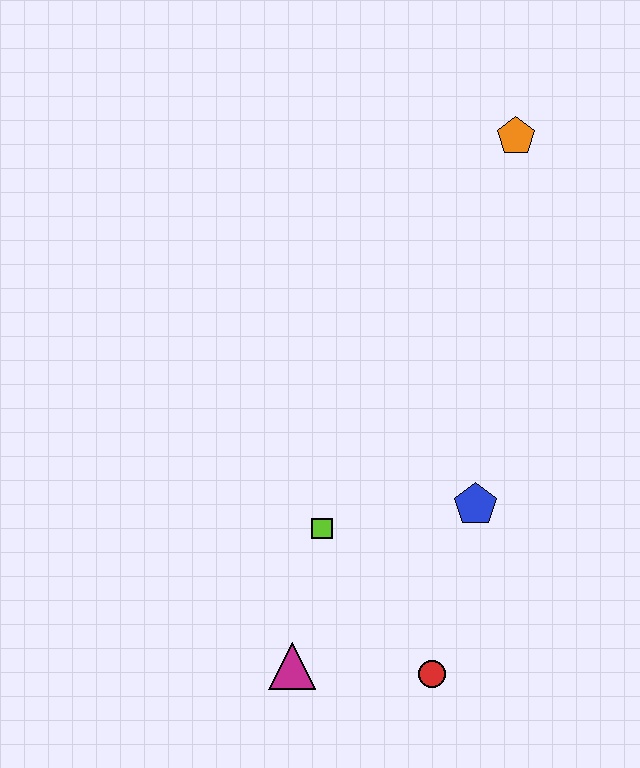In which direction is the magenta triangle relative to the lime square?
The magenta triangle is below the lime square.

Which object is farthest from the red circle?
The orange pentagon is farthest from the red circle.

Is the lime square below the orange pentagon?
Yes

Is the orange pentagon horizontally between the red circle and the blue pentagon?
No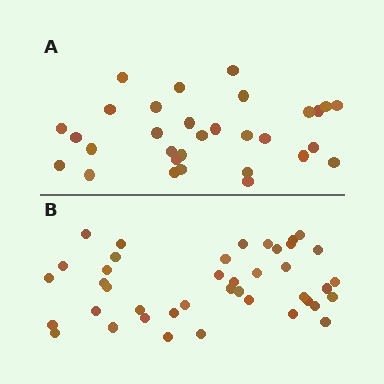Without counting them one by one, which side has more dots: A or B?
Region B (the bottom region) has more dots.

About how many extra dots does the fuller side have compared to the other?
Region B has roughly 10 or so more dots than region A.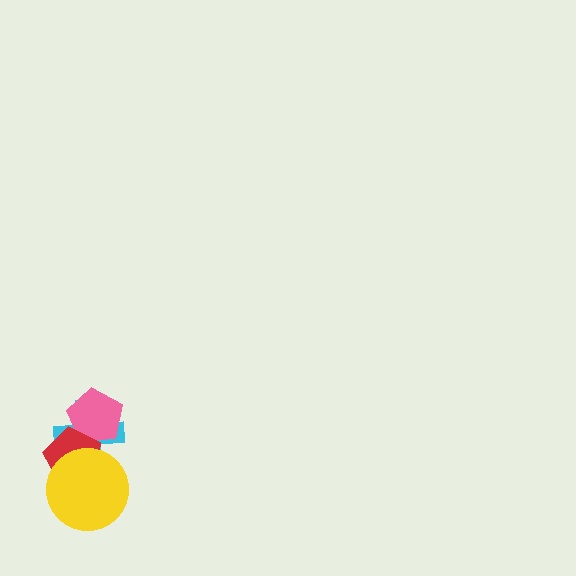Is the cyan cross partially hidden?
Yes, it is partially covered by another shape.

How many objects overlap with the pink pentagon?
2 objects overlap with the pink pentagon.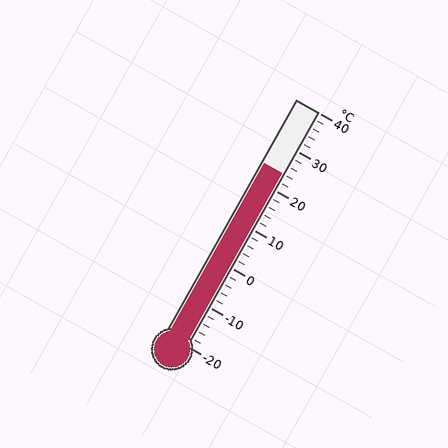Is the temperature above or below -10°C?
The temperature is above -10°C.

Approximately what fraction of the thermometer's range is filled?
The thermometer is filled to approximately 75% of its range.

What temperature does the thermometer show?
The thermometer shows approximately 24°C.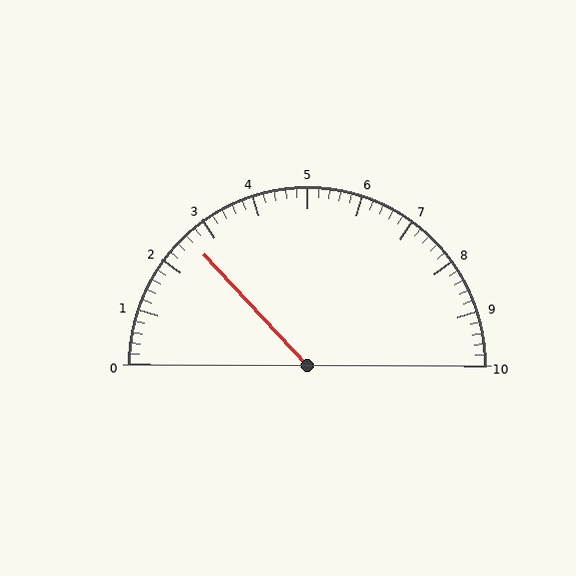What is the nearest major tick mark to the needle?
The nearest major tick mark is 3.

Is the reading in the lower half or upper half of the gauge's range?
The reading is in the lower half of the range (0 to 10).